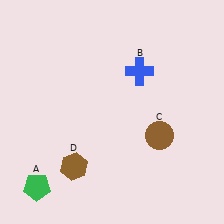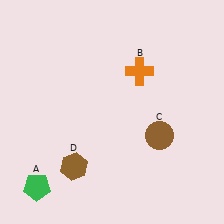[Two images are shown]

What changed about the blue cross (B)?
In Image 1, B is blue. In Image 2, it changed to orange.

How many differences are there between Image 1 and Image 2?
There is 1 difference between the two images.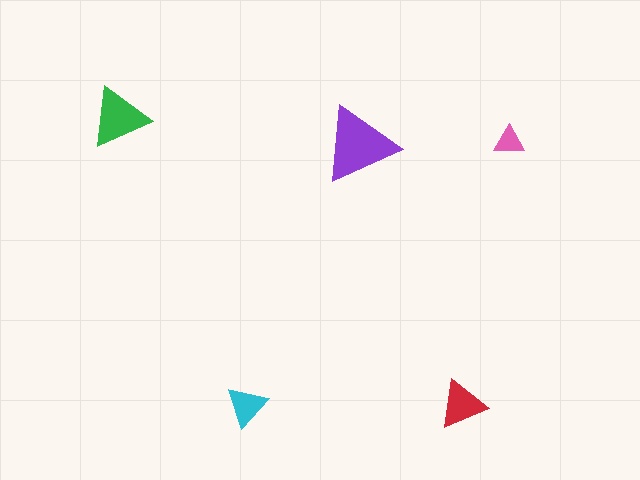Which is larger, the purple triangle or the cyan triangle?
The purple one.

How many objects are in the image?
There are 5 objects in the image.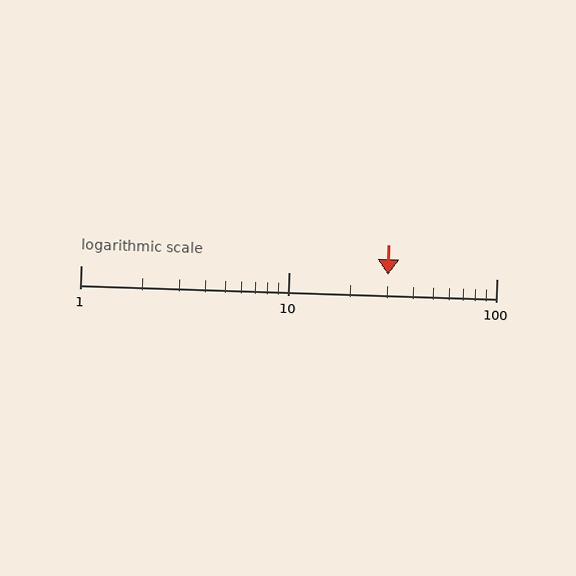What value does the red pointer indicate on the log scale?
The pointer indicates approximately 30.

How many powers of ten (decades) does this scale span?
The scale spans 2 decades, from 1 to 100.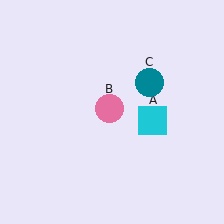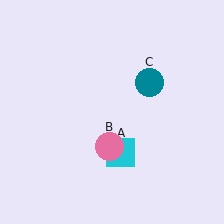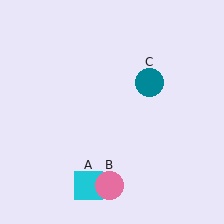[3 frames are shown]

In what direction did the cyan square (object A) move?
The cyan square (object A) moved down and to the left.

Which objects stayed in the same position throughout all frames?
Teal circle (object C) remained stationary.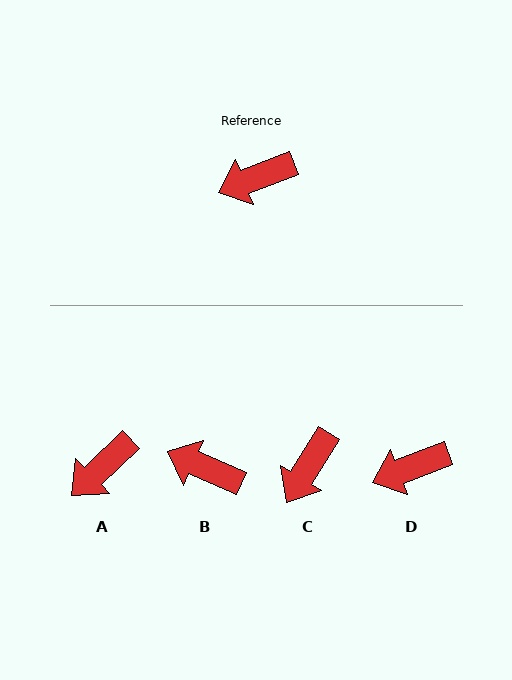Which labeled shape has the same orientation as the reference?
D.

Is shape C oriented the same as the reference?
No, it is off by about 38 degrees.